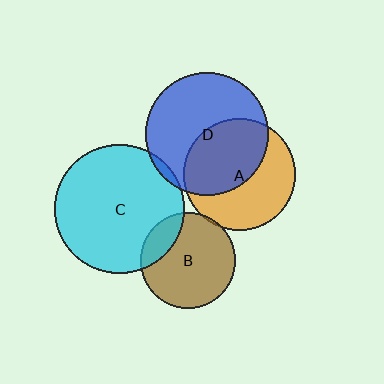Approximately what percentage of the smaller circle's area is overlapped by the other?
Approximately 50%.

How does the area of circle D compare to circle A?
Approximately 1.2 times.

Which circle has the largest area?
Circle C (cyan).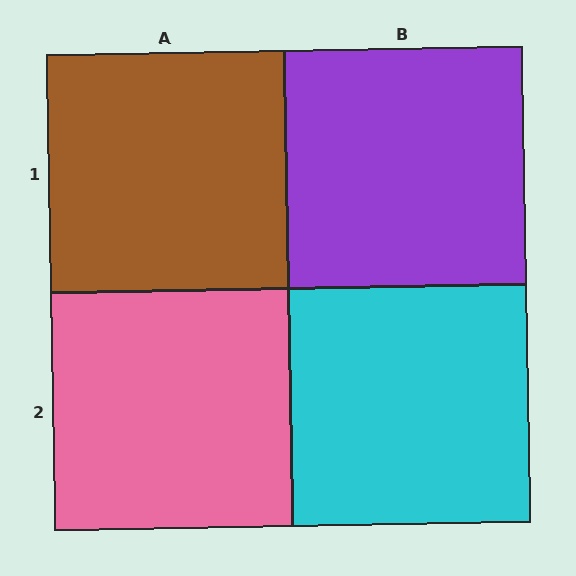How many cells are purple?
1 cell is purple.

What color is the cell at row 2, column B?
Cyan.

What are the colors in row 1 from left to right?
Brown, purple.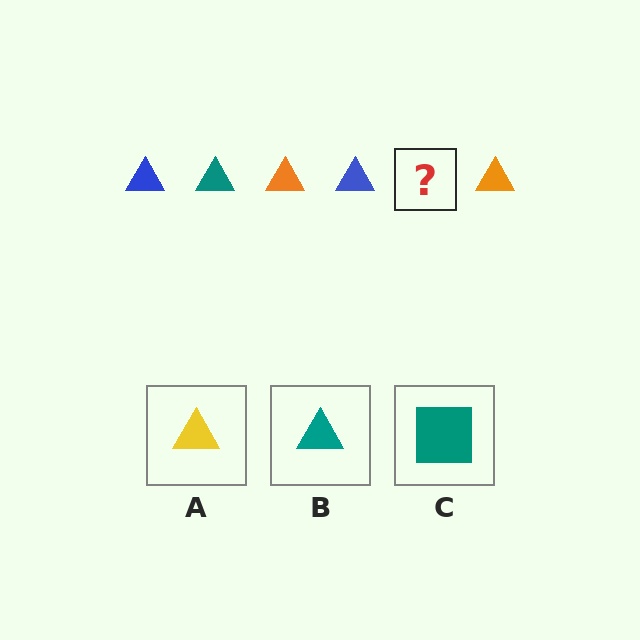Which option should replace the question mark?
Option B.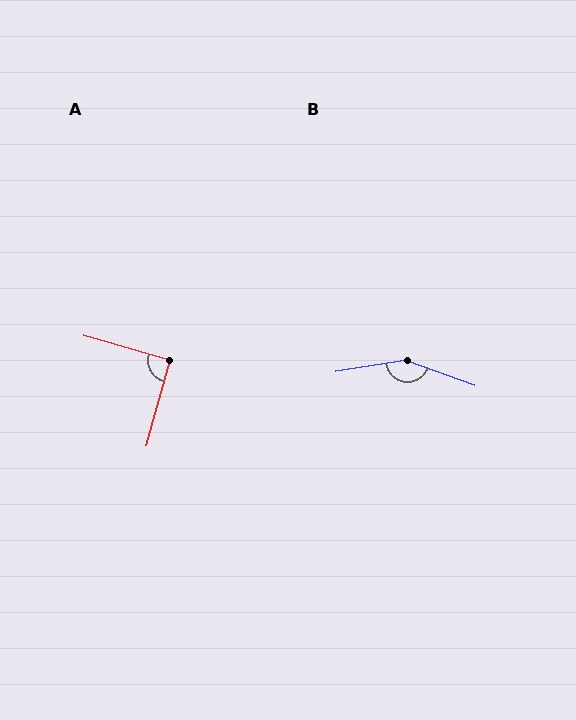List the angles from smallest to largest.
A (91°), B (151°).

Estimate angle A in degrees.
Approximately 91 degrees.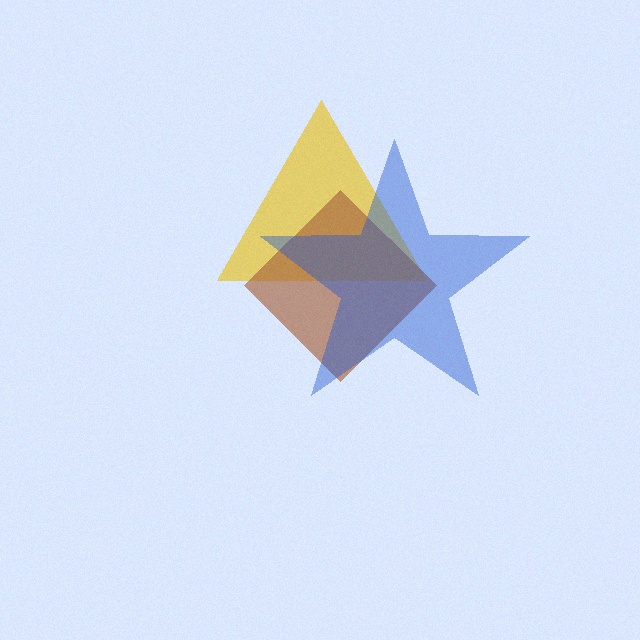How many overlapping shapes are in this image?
There are 3 overlapping shapes in the image.